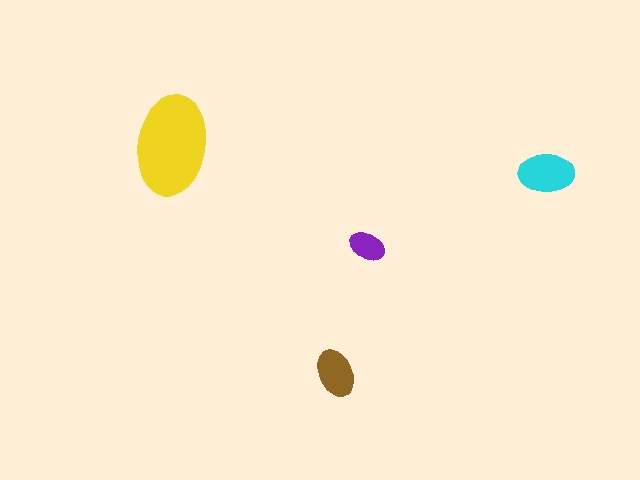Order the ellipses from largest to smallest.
the yellow one, the cyan one, the brown one, the purple one.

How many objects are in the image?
There are 4 objects in the image.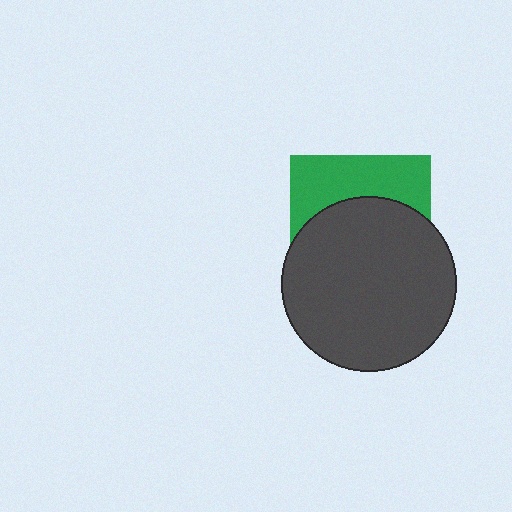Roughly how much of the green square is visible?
A small part of it is visible (roughly 37%).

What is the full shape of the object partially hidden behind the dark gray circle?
The partially hidden object is a green square.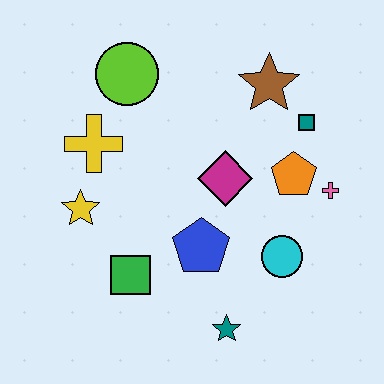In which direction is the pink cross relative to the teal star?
The pink cross is above the teal star.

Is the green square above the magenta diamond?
No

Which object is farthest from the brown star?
The teal star is farthest from the brown star.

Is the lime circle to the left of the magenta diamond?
Yes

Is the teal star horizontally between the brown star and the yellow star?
Yes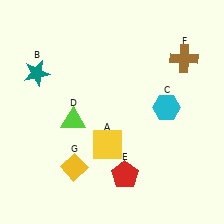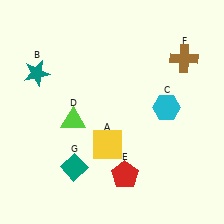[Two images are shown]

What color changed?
The diamond (G) changed from yellow in Image 1 to teal in Image 2.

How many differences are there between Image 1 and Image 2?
There is 1 difference between the two images.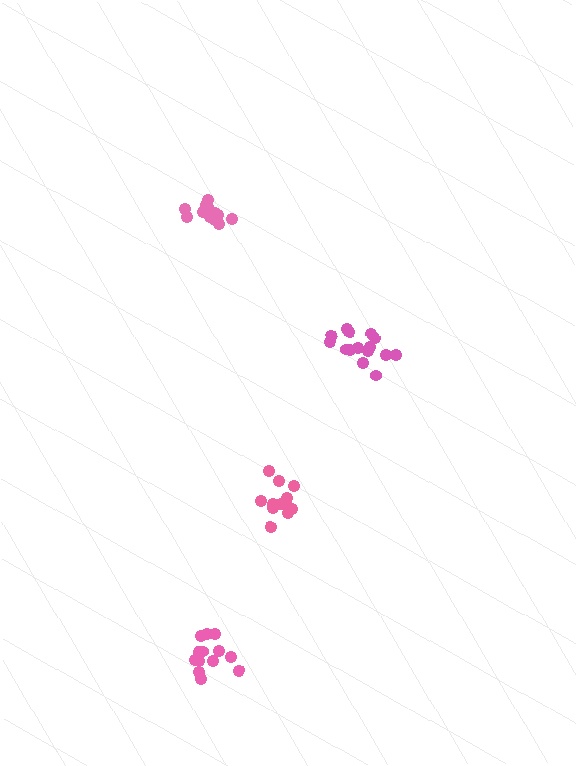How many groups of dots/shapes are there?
There are 4 groups.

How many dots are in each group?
Group 1: 15 dots, Group 2: 12 dots, Group 3: 13 dots, Group 4: 15 dots (55 total).